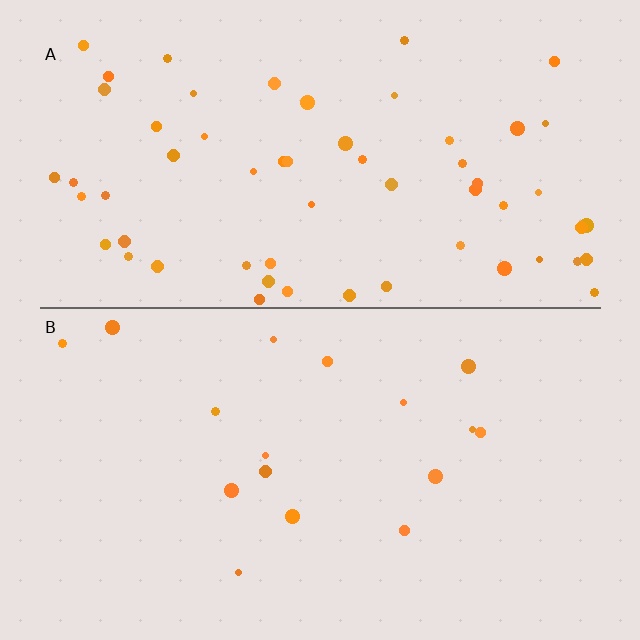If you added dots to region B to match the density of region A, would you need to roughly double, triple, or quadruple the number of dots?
Approximately triple.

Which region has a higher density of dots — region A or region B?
A (the top).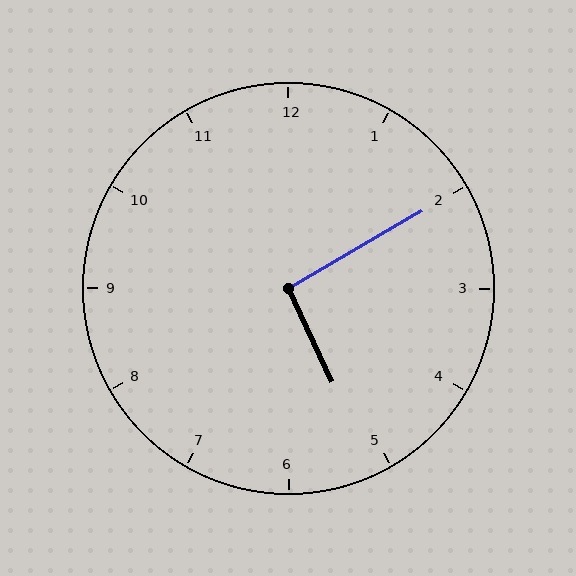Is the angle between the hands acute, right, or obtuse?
It is right.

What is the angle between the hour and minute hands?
Approximately 95 degrees.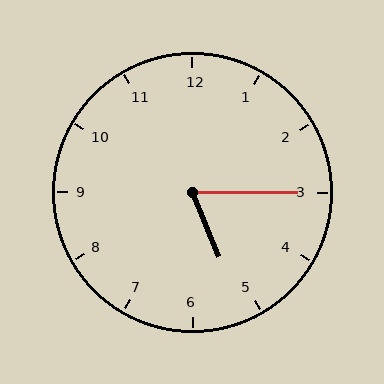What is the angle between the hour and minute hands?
Approximately 68 degrees.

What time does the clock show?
5:15.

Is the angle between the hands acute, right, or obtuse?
It is acute.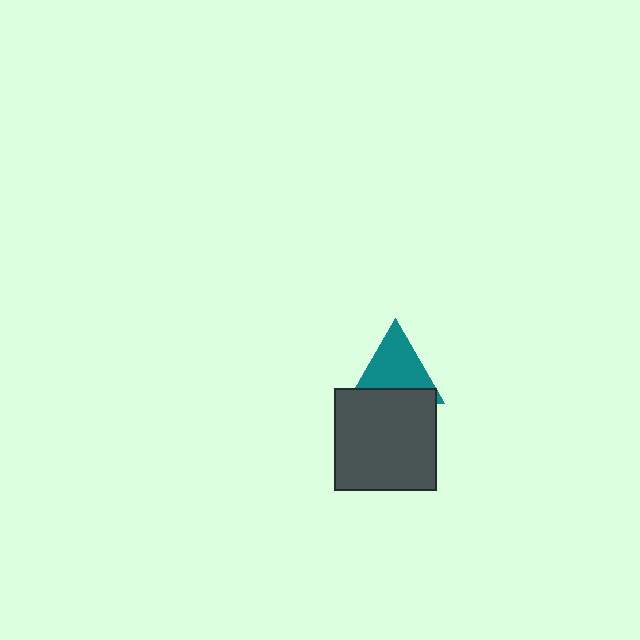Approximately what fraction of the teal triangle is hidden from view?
Roughly 33% of the teal triangle is hidden behind the dark gray square.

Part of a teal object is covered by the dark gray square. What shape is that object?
It is a triangle.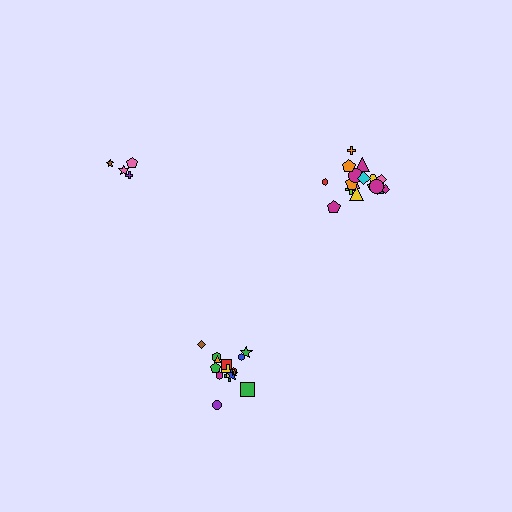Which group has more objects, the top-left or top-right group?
The top-right group.